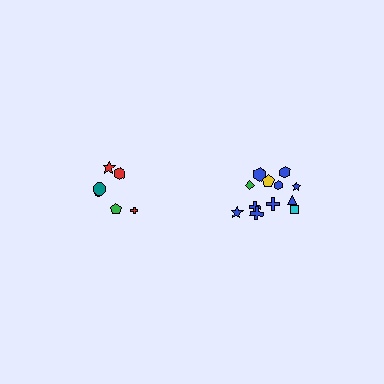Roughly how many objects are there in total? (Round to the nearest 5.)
Roughly 20 objects in total.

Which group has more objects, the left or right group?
The right group.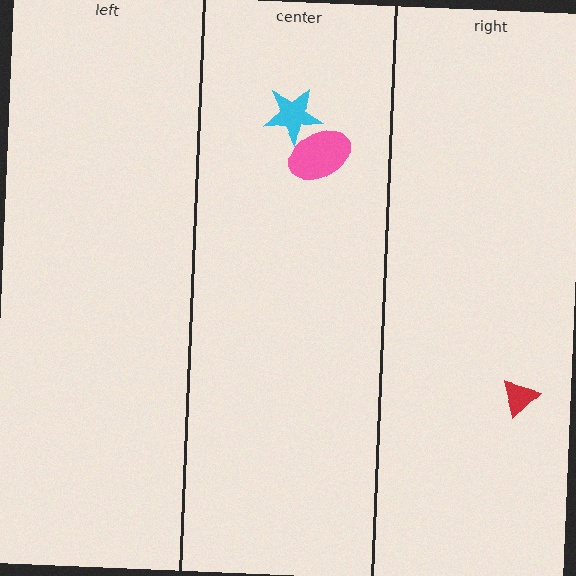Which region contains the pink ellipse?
The center region.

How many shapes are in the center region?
2.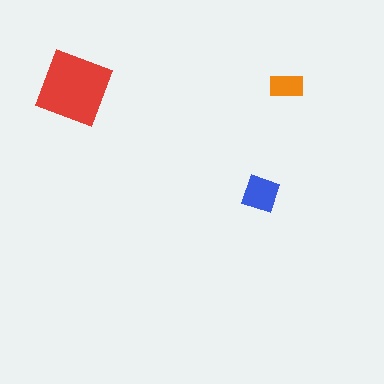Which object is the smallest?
The orange rectangle.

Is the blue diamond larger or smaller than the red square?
Smaller.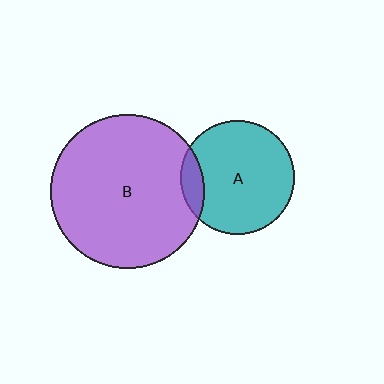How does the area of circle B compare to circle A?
Approximately 1.8 times.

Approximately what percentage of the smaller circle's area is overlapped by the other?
Approximately 10%.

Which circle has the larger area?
Circle B (purple).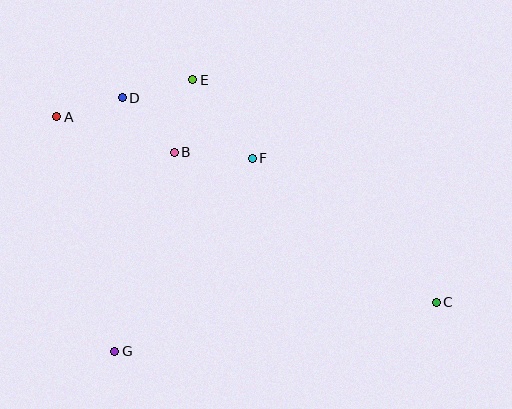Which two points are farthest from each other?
Points A and C are farthest from each other.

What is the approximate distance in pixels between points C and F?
The distance between C and F is approximately 234 pixels.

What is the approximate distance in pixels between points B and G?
The distance between B and G is approximately 208 pixels.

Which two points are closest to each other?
Points A and D are closest to each other.